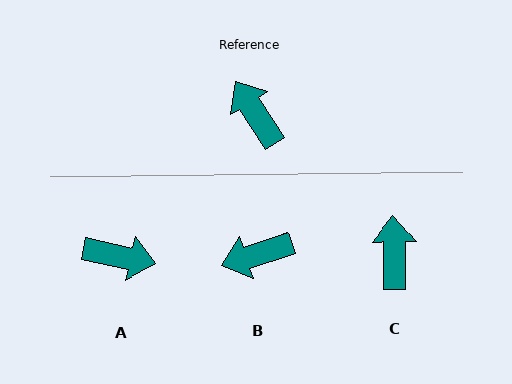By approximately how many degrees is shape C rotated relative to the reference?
Approximately 32 degrees clockwise.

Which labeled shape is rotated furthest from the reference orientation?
A, about 135 degrees away.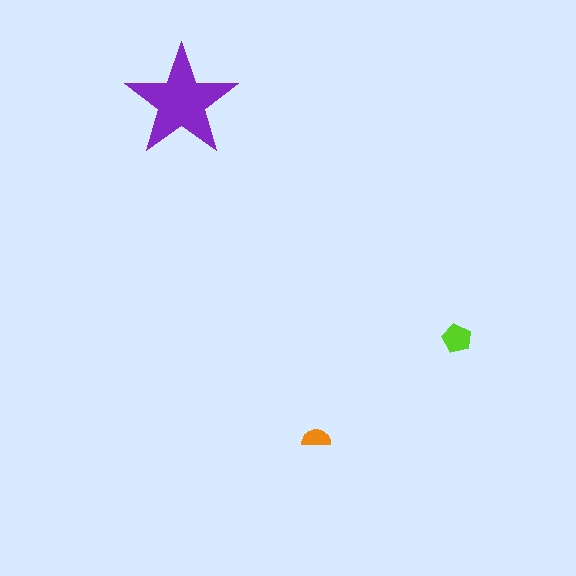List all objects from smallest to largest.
The orange semicircle, the lime pentagon, the purple star.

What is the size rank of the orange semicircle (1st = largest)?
3rd.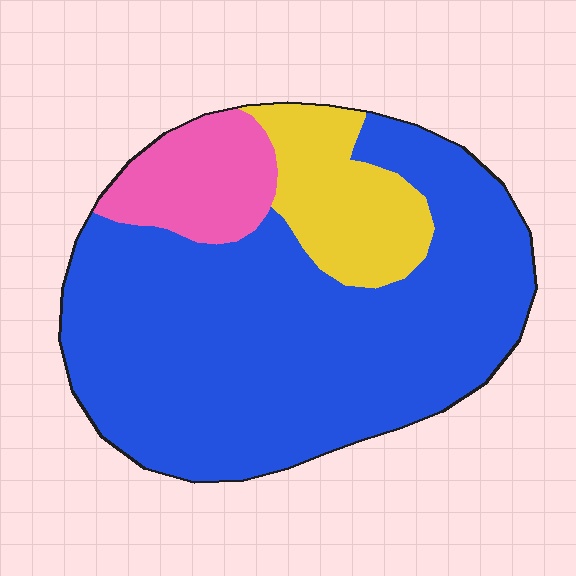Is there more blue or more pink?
Blue.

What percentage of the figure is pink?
Pink covers 12% of the figure.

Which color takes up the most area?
Blue, at roughly 75%.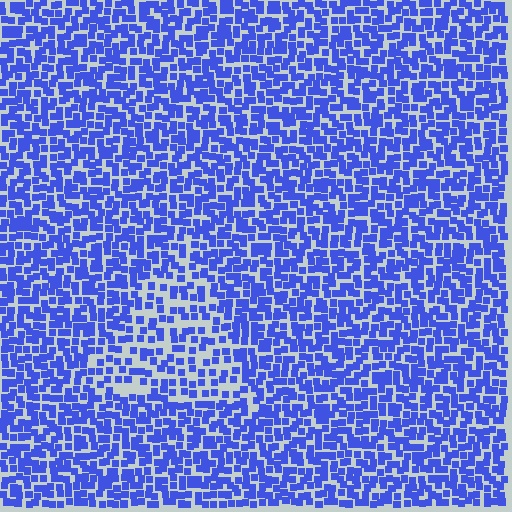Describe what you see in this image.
The image contains small blue elements arranged at two different densities. A triangle-shaped region is visible where the elements are less densely packed than the surrounding area.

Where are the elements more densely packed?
The elements are more densely packed outside the triangle boundary.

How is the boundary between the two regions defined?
The boundary is defined by a change in element density (approximately 1.7x ratio). All elements are the same color, size, and shape.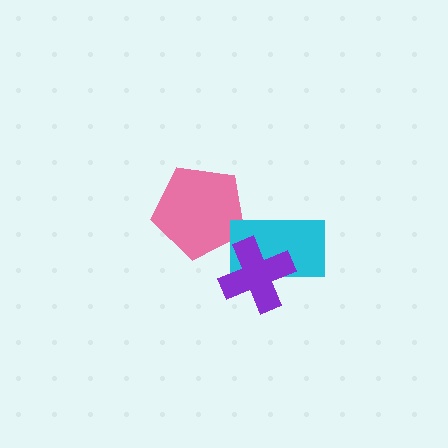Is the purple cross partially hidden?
No, no other shape covers it.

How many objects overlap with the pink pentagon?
1 object overlaps with the pink pentagon.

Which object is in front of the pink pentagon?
The cyan rectangle is in front of the pink pentagon.